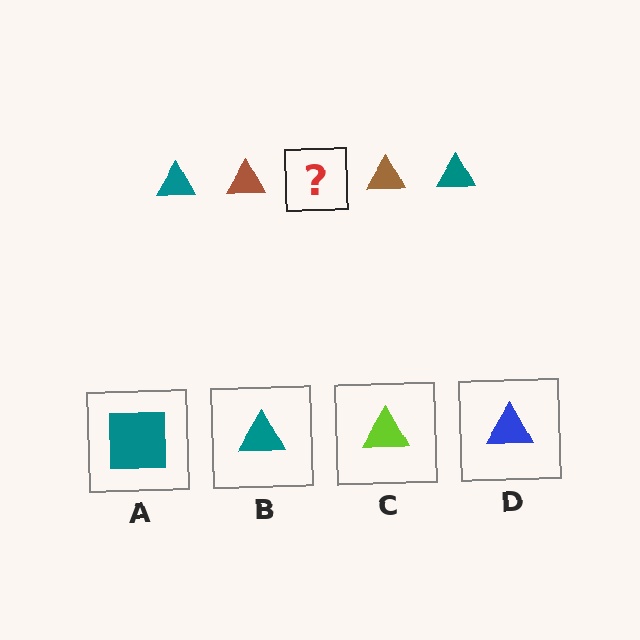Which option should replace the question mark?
Option B.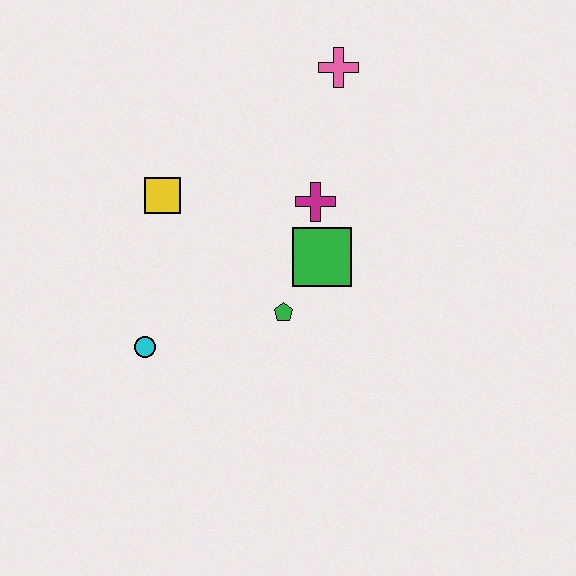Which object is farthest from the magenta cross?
The cyan circle is farthest from the magenta cross.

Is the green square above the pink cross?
No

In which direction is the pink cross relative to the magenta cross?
The pink cross is above the magenta cross.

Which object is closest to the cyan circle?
The green pentagon is closest to the cyan circle.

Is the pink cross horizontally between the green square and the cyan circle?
No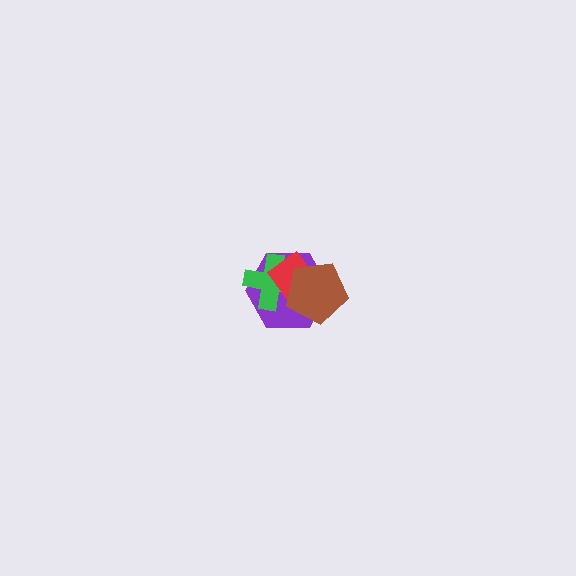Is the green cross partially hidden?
Yes, it is partially covered by another shape.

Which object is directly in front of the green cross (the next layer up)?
The red diamond is directly in front of the green cross.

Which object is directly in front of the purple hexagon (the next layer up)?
The green cross is directly in front of the purple hexagon.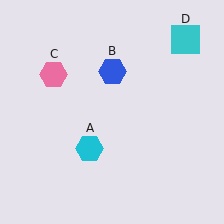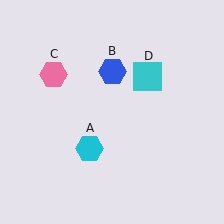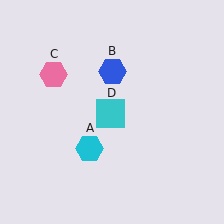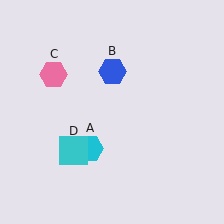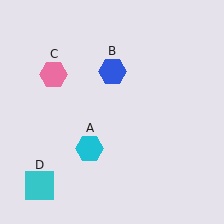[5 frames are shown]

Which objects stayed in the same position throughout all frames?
Cyan hexagon (object A) and blue hexagon (object B) and pink hexagon (object C) remained stationary.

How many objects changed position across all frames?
1 object changed position: cyan square (object D).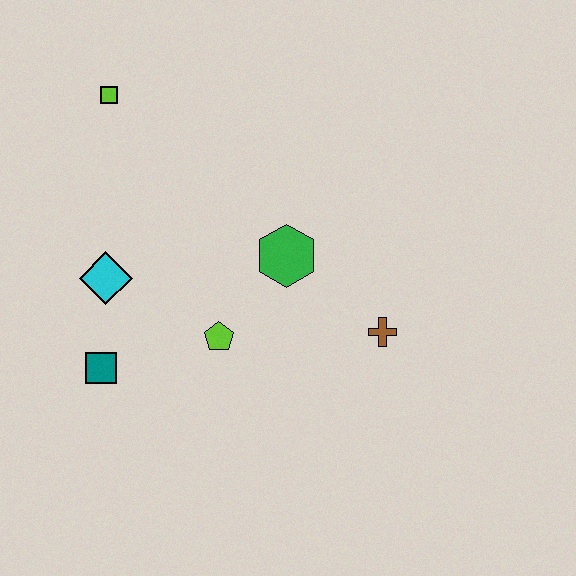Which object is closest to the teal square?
The cyan diamond is closest to the teal square.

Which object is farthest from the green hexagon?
The lime square is farthest from the green hexagon.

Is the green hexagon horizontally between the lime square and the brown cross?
Yes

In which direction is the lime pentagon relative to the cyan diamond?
The lime pentagon is to the right of the cyan diamond.